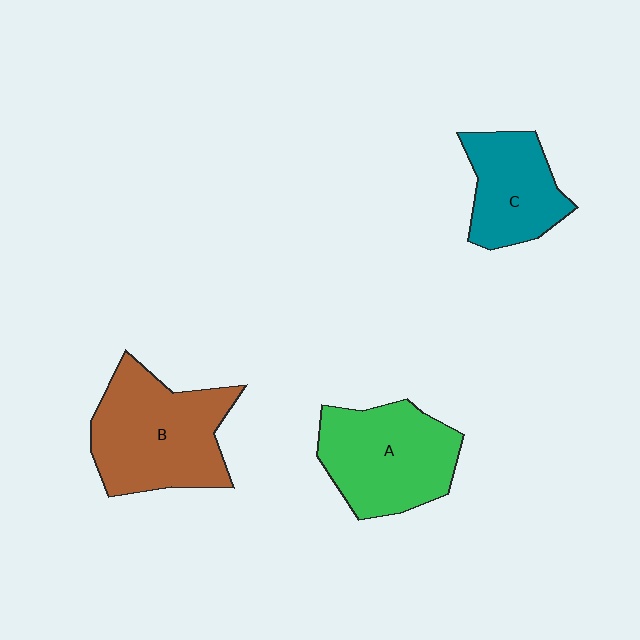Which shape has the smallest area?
Shape C (teal).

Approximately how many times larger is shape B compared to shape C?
Approximately 1.5 times.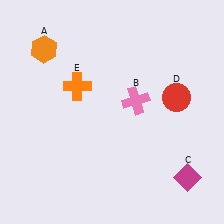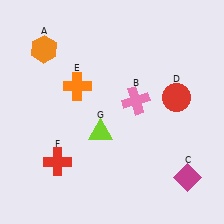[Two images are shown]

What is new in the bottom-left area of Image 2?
A red cross (F) was added in the bottom-left area of Image 2.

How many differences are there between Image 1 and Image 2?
There are 2 differences between the two images.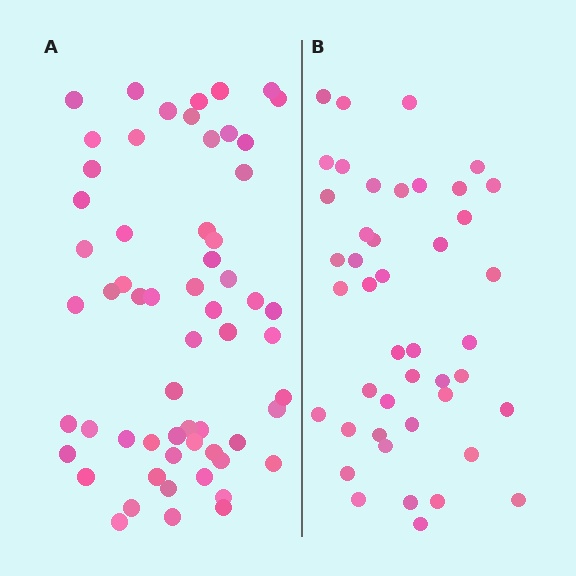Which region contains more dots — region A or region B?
Region A (the left region) has more dots.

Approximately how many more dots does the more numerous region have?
Region A has approximately 15 more dots than region B.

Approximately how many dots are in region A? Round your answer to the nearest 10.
About 60 dots.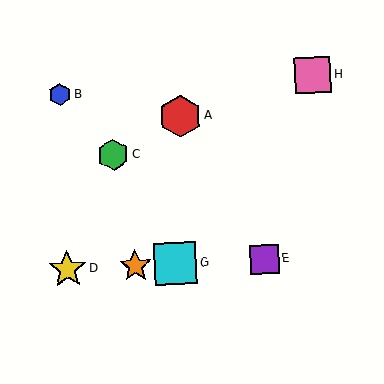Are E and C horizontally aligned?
No, E is at y≈259 and C is at y≈155.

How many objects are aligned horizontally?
4 objects (D, E, F, G) are aligned horizontally.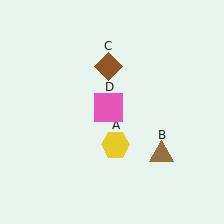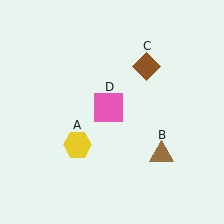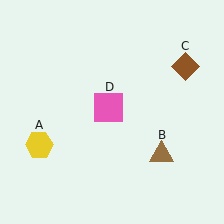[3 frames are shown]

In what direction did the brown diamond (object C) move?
The brown diamond (object C) moved right.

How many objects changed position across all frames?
2 objects changed position: yellow hexagon (object A), brown diamond (object C).